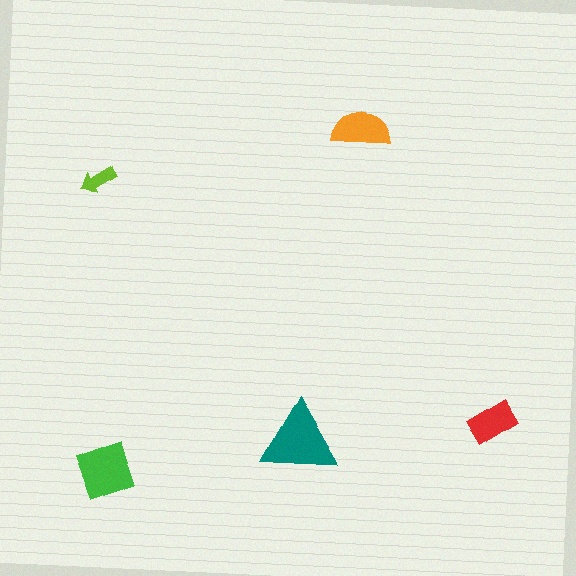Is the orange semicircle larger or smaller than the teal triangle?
Smaller.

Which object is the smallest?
The lime arrow.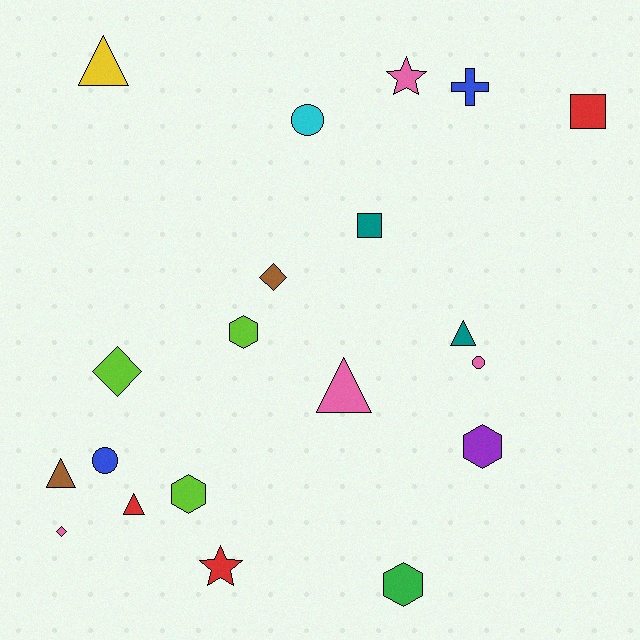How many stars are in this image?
There are 2 stars.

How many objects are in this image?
There are 20 objects.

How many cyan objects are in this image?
There is 1 cyan object.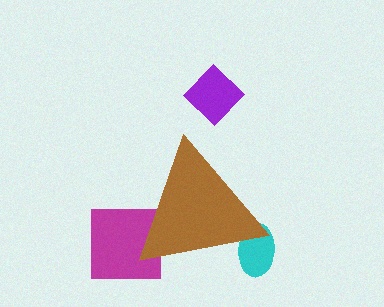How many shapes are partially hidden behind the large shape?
2 shapes are partially hidden.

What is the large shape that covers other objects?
A brown triangle.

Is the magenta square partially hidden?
Yes, the magenta square is partially hidden behind the brown triangle.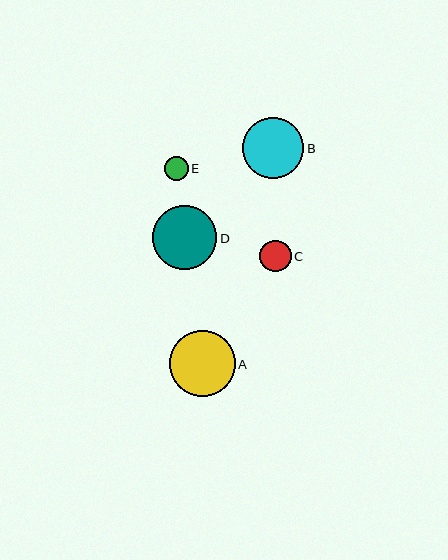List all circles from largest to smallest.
From largest to smallest: A, D, B, C, E.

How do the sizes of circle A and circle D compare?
Circle A and circle D are approximately the same size.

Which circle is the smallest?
Circle E is the smallest with a size of approximately 24 pixels.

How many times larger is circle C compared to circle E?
Circle C is approximately 1.3 times the size of circle E.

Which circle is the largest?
Circle A is the largest with a size of approximately 66 pixels.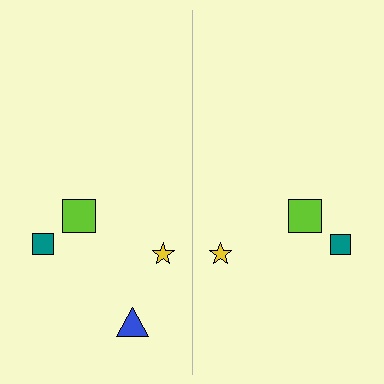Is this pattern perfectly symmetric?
No, the pattern is not perfectly symmetric. A blue triangle is missing from the right side.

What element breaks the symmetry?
A blue triangle is missing from the right side.